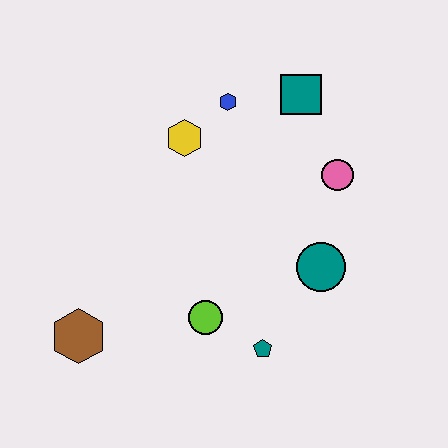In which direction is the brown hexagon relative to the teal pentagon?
The brown hexagon is to the left of the teal pentagon.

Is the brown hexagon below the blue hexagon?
Yes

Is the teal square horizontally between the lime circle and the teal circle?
Yes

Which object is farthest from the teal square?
The brown hexagon is farthest from the teal square.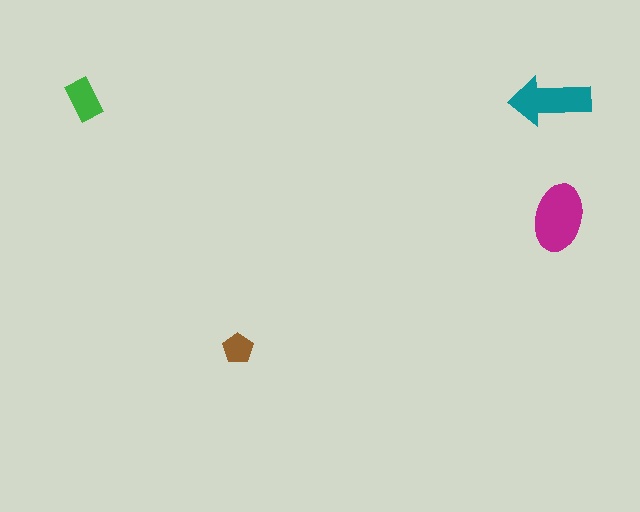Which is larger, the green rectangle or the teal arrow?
The teal arrow.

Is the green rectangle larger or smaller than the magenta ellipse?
Smaller.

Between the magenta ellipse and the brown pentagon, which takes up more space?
The magenta ellipse.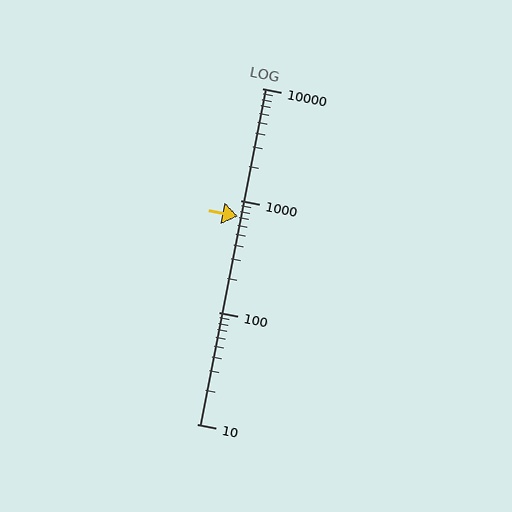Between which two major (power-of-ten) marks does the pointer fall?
The pointer is between 100 and 1000.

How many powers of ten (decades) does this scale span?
The scale spans 3 decades, from 10 to 10000.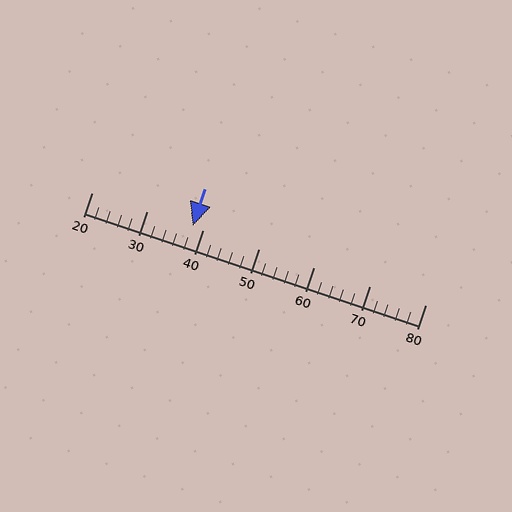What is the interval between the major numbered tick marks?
The major tick marks are spaced 10 units apart.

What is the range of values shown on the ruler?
The ruler shows values from 20 to 80.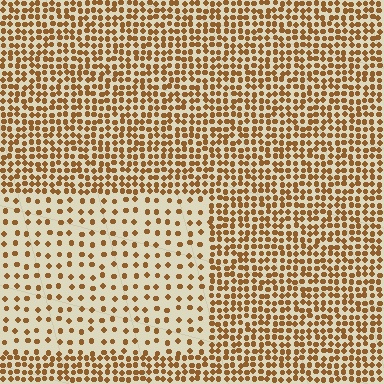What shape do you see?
I see a rectangle.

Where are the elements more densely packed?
The elements are more densely packed outside the rectangle boundary.